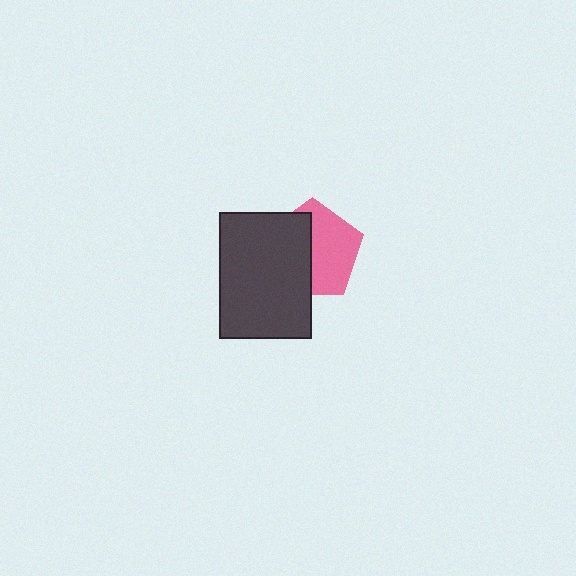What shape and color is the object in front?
The object in front is a dark gray rectangle.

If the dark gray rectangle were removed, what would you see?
You would see the complete pink pentagon.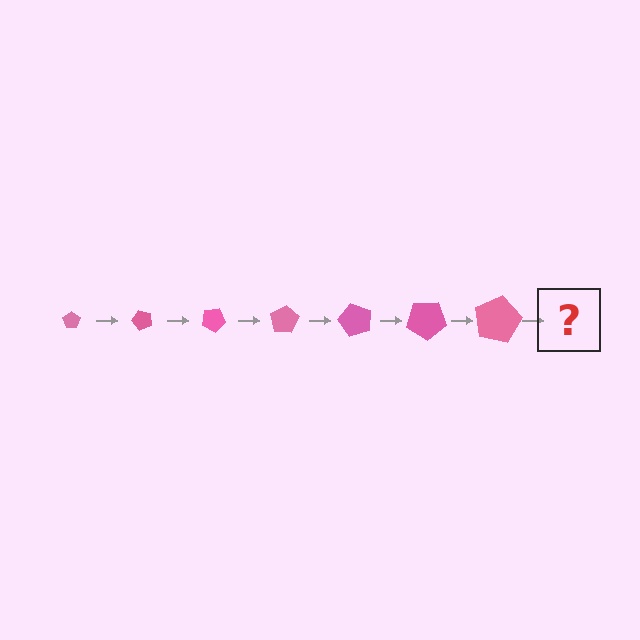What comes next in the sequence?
The next element should be a pentagon, larger than the previous one and rotated 350 degrees from the start.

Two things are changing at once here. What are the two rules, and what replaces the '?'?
The two rules are that the pentagon grows larger each step and it rotates 50 degrees each step. The '?' should be a pentagon, larger than the previous one and rotated 350 degrees from the start.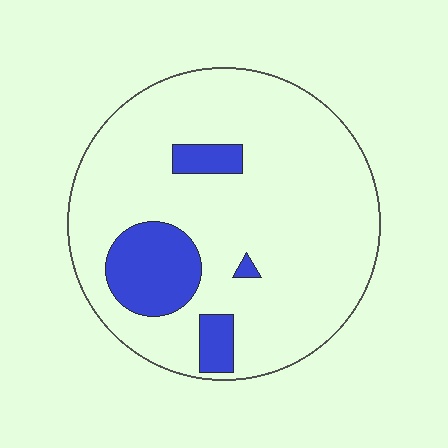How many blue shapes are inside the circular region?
4.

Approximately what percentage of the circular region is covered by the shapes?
Approximately 15%.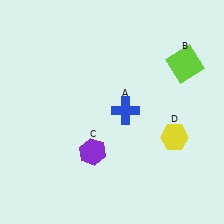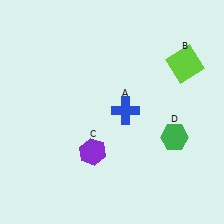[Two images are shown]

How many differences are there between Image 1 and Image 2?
There is 1 difference between the two images.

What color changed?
The hexagon (D) changed from yellow in Image 1 to green in Image 2.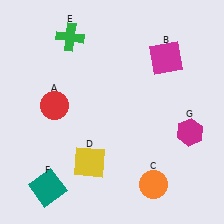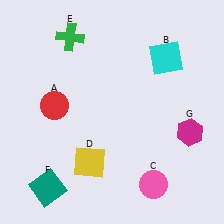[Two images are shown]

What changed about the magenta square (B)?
In Image 1, B is magenta. In Image 2, it changed to cyan.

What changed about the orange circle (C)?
In Image 1, C is orange. In Image 2, it changed to pink.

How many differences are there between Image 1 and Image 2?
There are 2 differences between the two images.